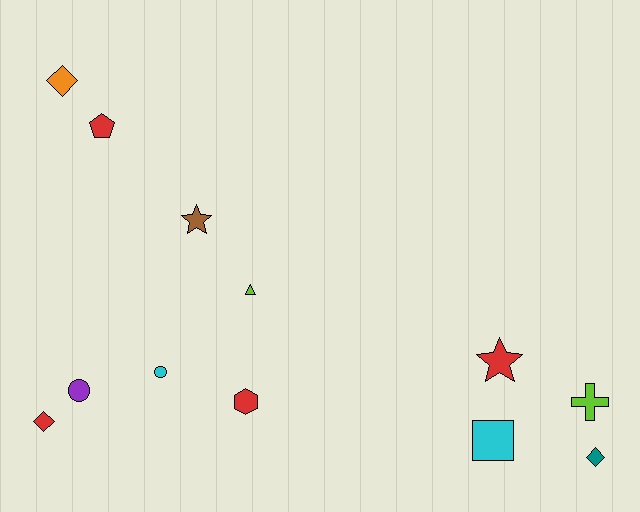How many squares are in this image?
There is 1 square.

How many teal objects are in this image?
There is 1 teal object.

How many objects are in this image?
There are 12 objects.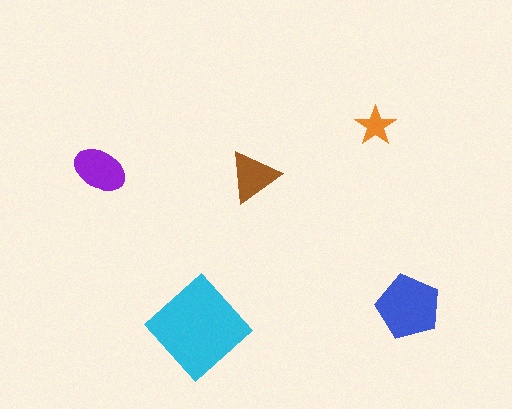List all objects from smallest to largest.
The orange star, the brown triangle, the purple ellipse, the blue pentagon, the cyan diamond.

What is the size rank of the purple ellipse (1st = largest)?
3rd.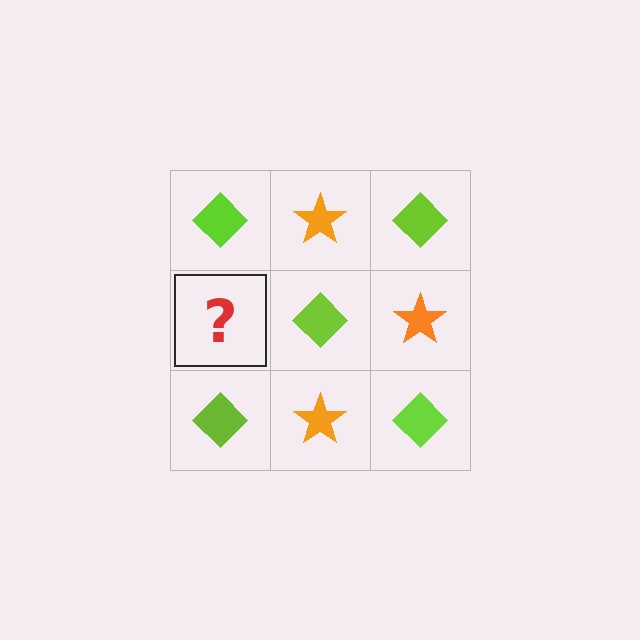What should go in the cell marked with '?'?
The missing cell should contain an orange star.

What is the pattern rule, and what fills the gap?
The rule is that it alternates lime diamond and orange star in a checkerboard pattern. The gap should be filled with an orange star.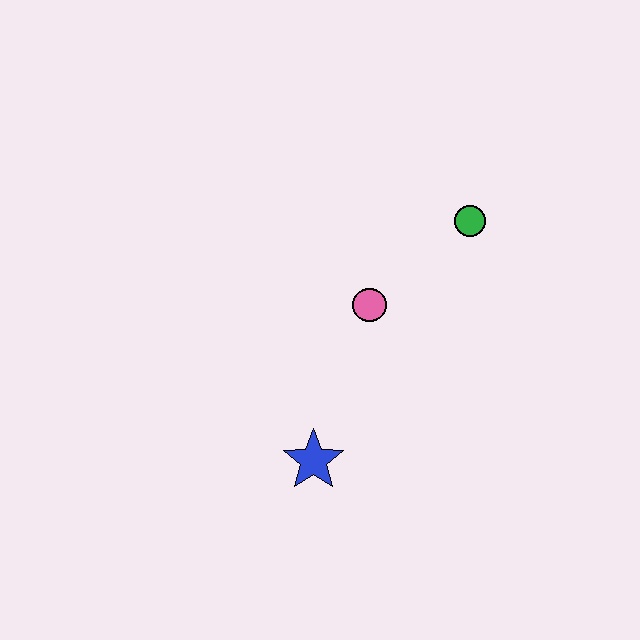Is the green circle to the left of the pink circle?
No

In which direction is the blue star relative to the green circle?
The blue star is below the green circle.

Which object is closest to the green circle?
The pink circle is closest to the green circle.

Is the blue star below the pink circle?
Yes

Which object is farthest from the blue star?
The green circle is farthest from the blue star.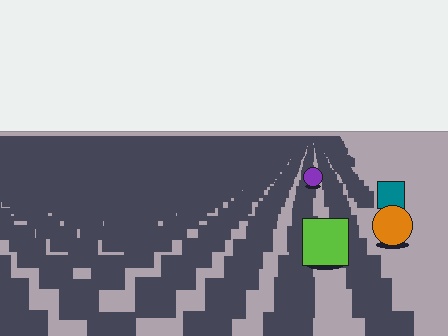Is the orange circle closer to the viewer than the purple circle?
Yes. The orange circle is closer — you can tell from the texture gradient: the ground texture is coarser near it.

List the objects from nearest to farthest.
From nearest to farthest: the lime square, the orange circle, the teal square, the purple circle.